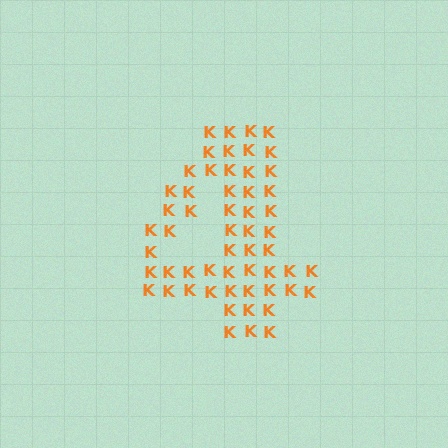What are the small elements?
The small elements are letter K's.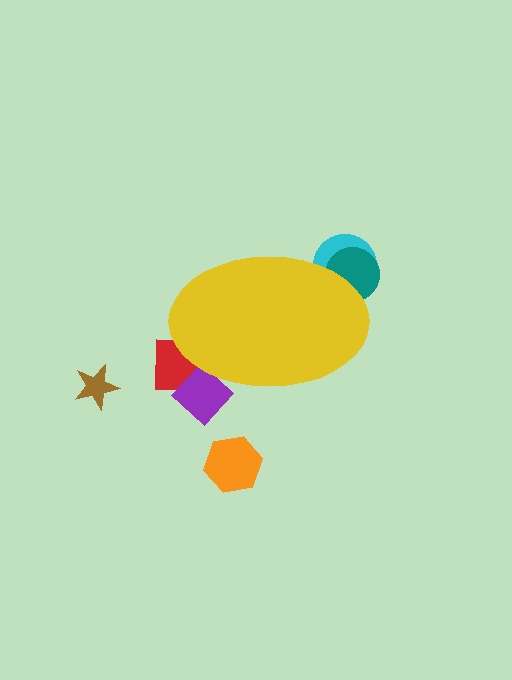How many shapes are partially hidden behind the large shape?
4 shapes are partially hidden.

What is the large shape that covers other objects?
A yellow ellipse.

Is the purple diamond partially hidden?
Yes, the purple diamond is partially hidden behind the yellow ellipse.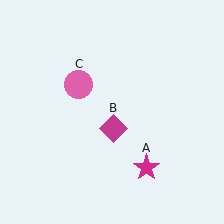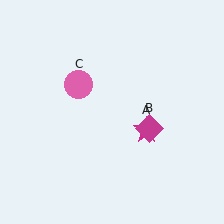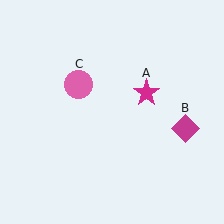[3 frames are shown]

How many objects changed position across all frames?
2 objects changed position: magenta star (object A), magenta diamond (object B).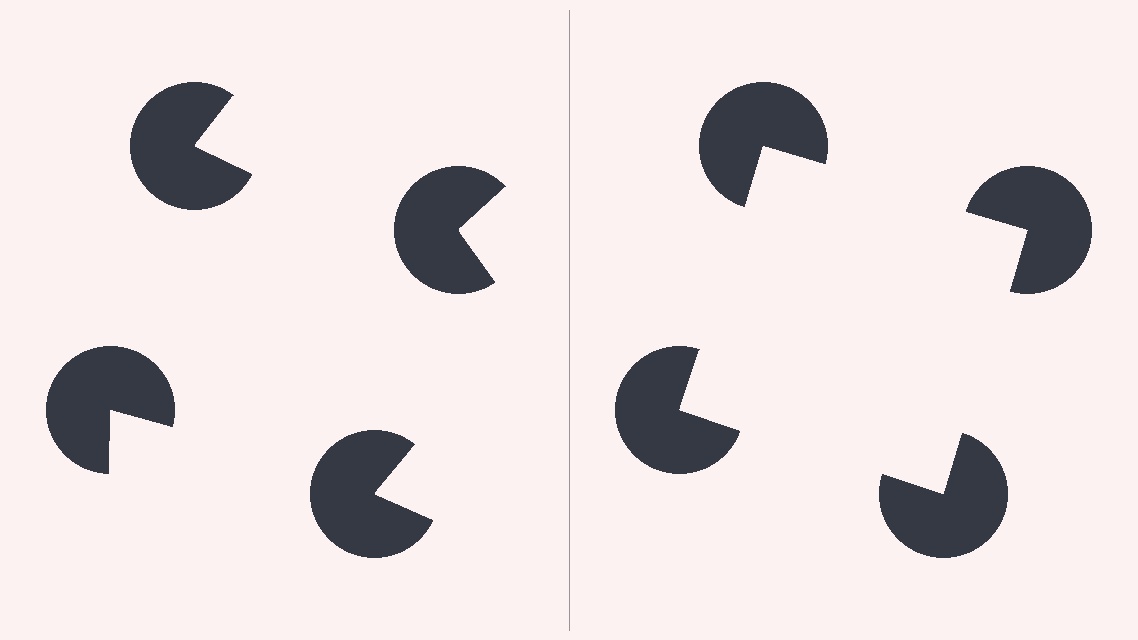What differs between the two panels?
The pac-man discs are positioned identically on both sides; only the wedge orientations differ. On the right they align to a square; on the left they are misaligned.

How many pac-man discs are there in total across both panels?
8 — 4 on each side.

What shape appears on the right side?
An illusory square.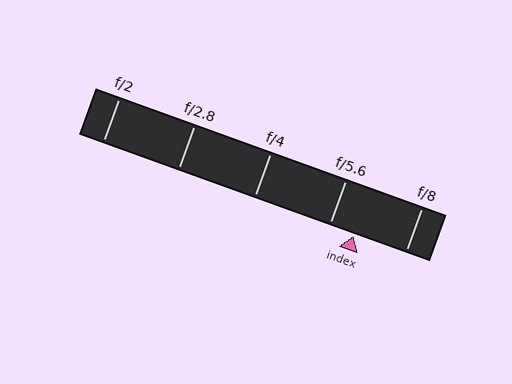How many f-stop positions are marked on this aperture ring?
There are 5 f-stop positions marked.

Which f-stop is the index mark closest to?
The index mark is closest to f/5.6.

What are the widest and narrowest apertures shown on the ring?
The widest aperture shown is f/2 and the narrowest is f/8.